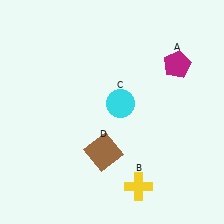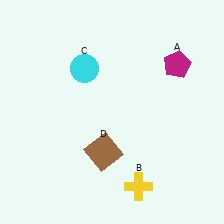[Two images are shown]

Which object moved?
The cyan circle (C) moved left.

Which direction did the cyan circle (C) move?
The cyan circle (C) moved left.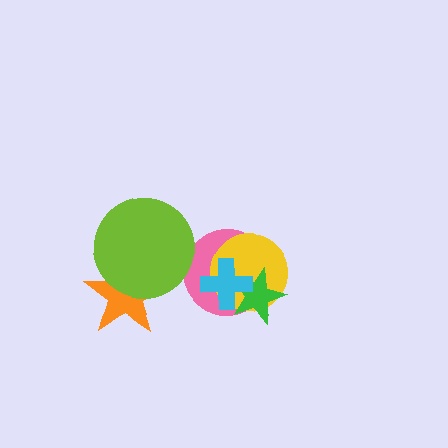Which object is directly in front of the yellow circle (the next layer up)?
The green star is directly in front of the yellow circle.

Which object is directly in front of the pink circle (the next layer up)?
The yellow circle is directly in front of the pink circle.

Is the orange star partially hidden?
Yes, it is partially covered by another shape.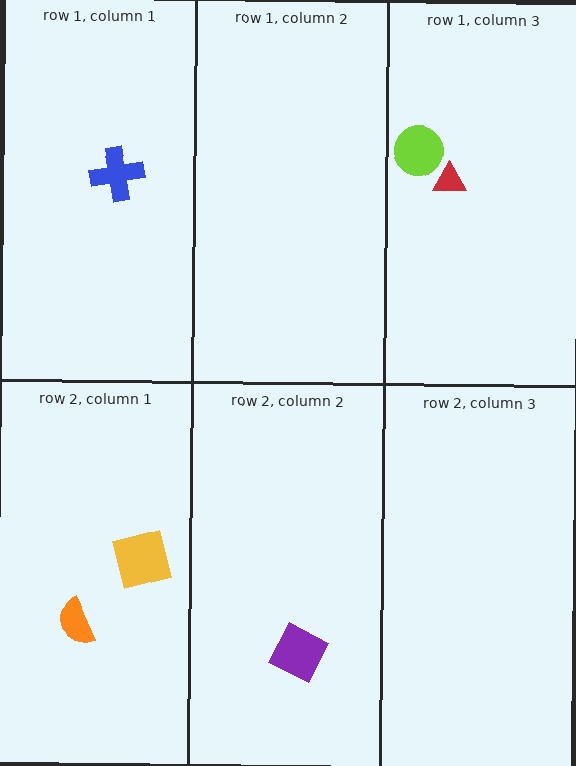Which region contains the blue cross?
The row 1, column 1 region.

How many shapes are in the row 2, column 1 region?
2.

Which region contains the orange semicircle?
The row 2, column 1 region.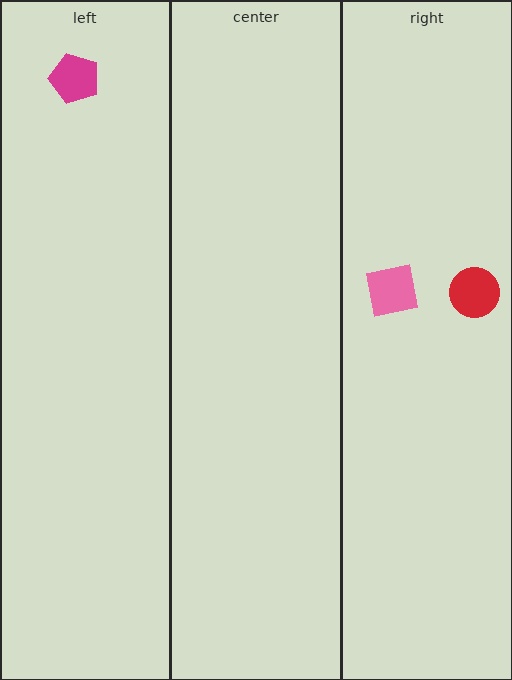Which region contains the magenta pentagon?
The left region.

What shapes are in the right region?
The red circle, the pink square.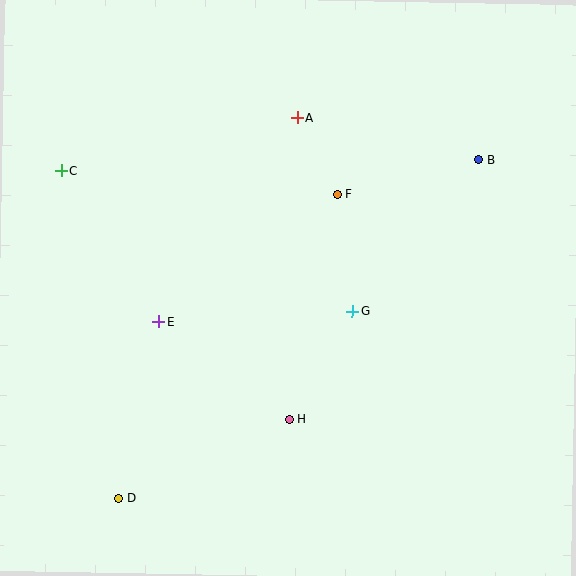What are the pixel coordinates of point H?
Point H is at (289, 420).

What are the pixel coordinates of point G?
Point G is at (352, 311).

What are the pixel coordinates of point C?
Point C is at (61, 171).